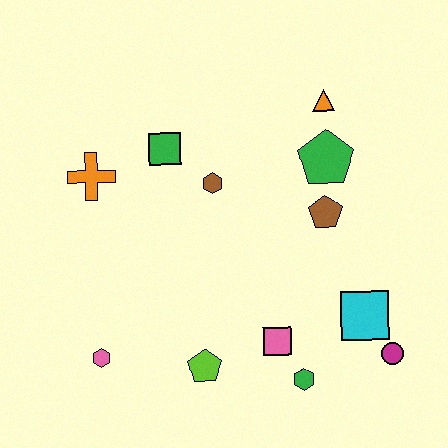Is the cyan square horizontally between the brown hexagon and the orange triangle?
No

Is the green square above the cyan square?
Yes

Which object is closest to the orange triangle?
The green pentagon is closest to the orange triangle.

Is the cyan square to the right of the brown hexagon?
Yes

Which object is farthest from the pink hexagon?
The orange triangle is farthest from the pink hexagon.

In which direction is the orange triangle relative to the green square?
The orange triangle is to the right of the green square.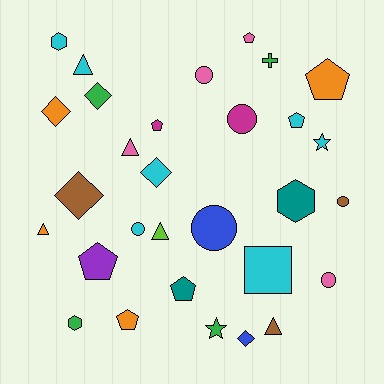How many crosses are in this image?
There is 1 cross.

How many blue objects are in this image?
There are 2 blue objects.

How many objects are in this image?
There are 30 objects.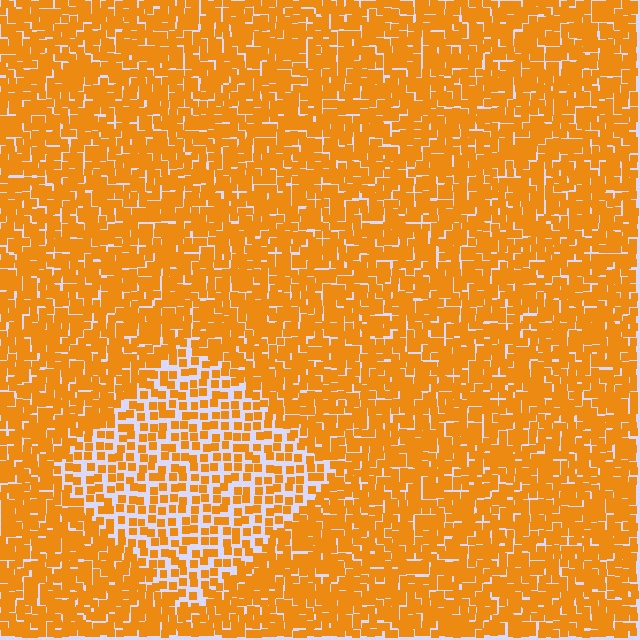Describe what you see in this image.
The image contains small orange elements arranged at two different densities. A diamond-shaped region is visible where the elements are less densely packed than the surrounding area.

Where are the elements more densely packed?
The elements are more densely packed outside the diamond boundary.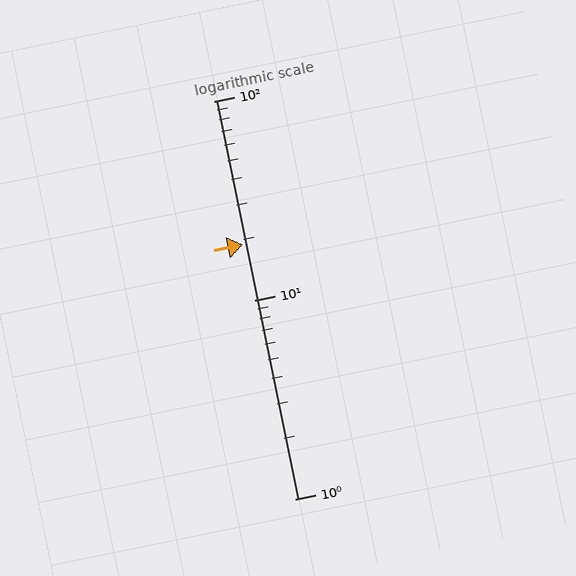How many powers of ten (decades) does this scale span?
The scale spans 2 decades, from 1 to 100.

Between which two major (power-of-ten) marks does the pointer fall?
The pointer is between 10 and 100.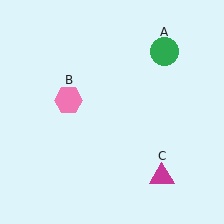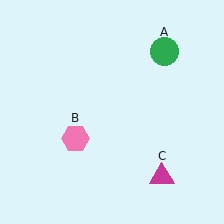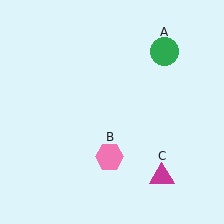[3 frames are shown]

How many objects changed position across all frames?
1 object changed position: pink hexagon (object B).